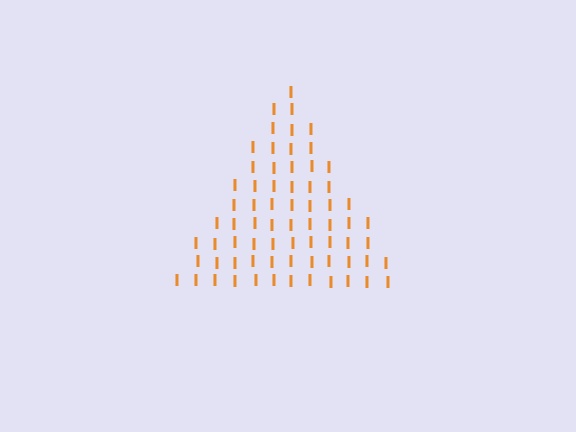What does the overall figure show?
The overall figure shows a triangle.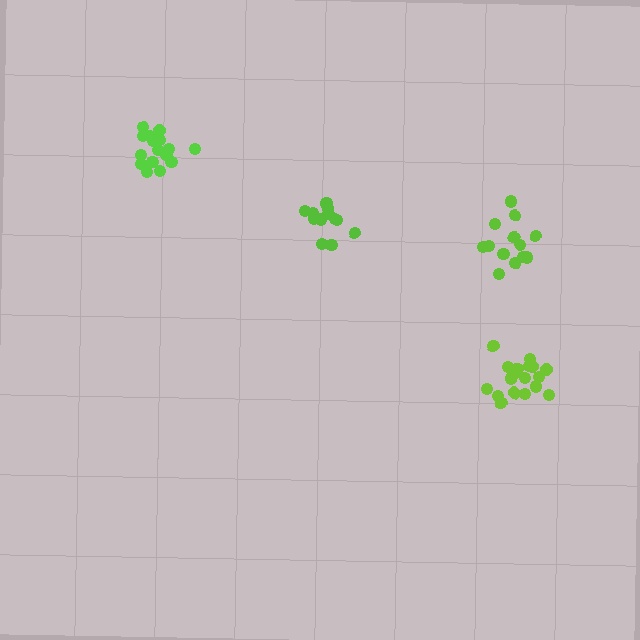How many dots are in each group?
Group 1: 13 dots, Group 2: 18 dots, Group 3: 18 dots, Group 4: 13 dots (62 total).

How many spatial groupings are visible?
There are 4 spatial groupings.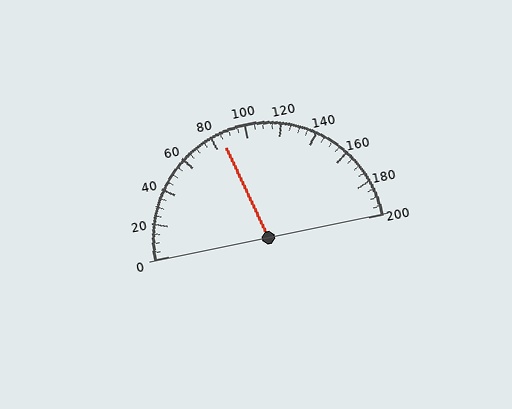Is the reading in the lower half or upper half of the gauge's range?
The reading is in the lower half of the range (0 to 200).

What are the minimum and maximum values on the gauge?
The gauge ranges from 0 to 200.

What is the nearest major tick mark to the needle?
The nearest major tick mark is 80.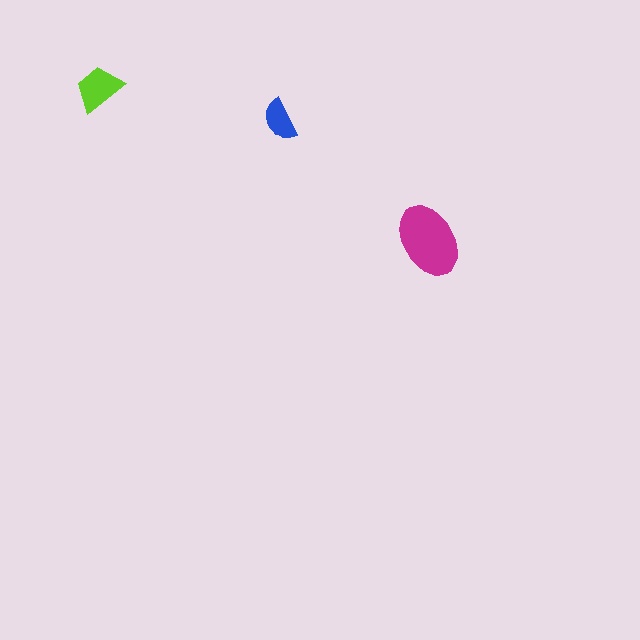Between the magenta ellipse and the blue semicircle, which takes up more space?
The magenta ellipse.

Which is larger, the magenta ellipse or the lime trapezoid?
The magenta ellipse.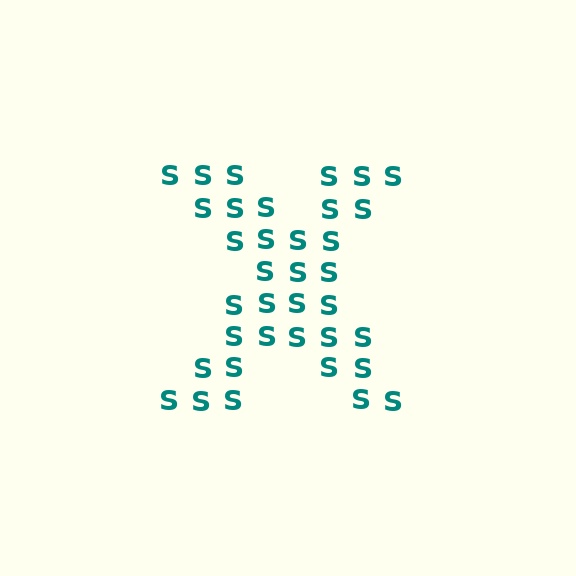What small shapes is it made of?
It is made of small letter S's.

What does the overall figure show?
The overall figure shows the letter X.